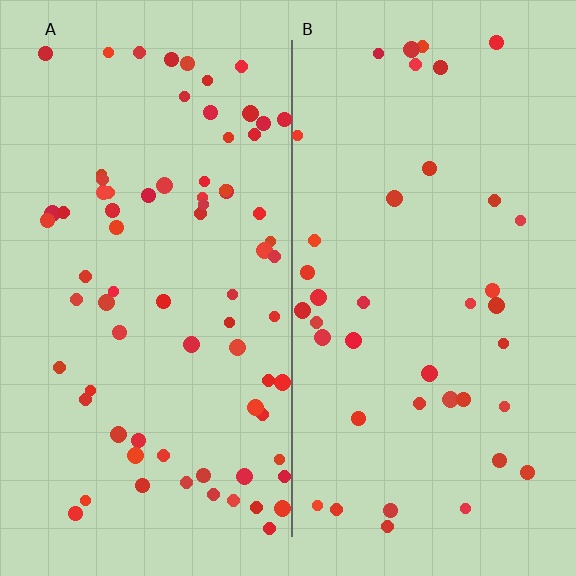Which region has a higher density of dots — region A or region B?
A (the left).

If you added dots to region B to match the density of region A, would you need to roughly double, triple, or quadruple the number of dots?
Approximately double.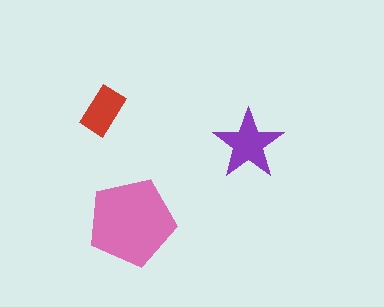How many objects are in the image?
There are 3 objects in the image.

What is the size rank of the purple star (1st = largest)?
2nd.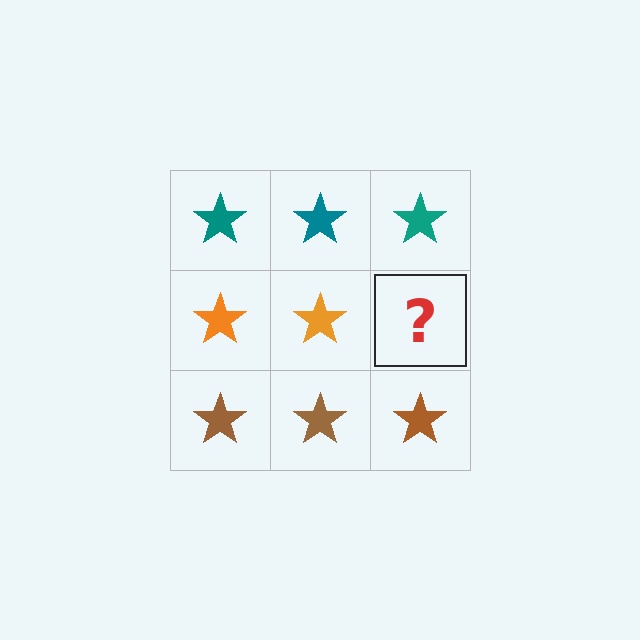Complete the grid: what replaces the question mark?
The question mark should be replaced with an orange star.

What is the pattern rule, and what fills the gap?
The rule is that each row has a consistent color. The gap should be filled with an orange star.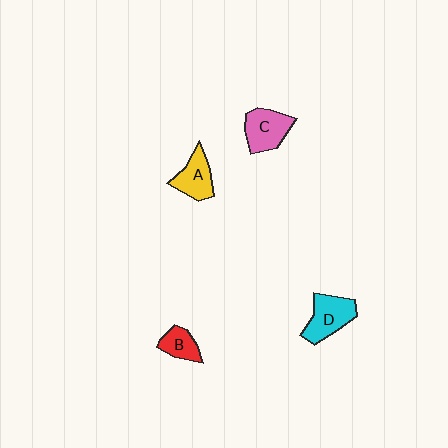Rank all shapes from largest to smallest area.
From largest to smallest: D (cyan), C (pink), A (yellow), B (red).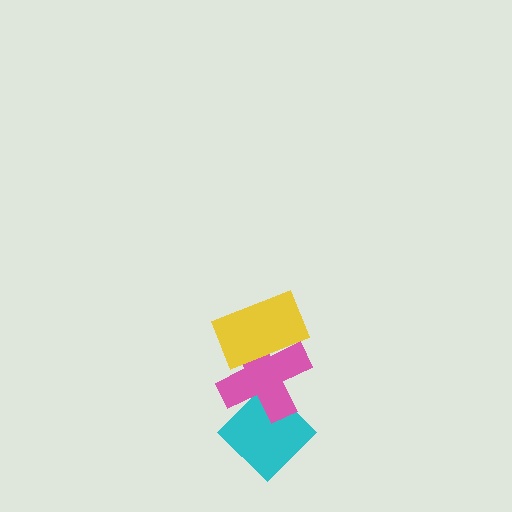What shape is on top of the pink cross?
The yellow rectangle is on top of the pink cross.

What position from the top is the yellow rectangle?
The yellow rectangle is 1st from the top.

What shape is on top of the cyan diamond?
The pink cross is on top of the cyan diamond.